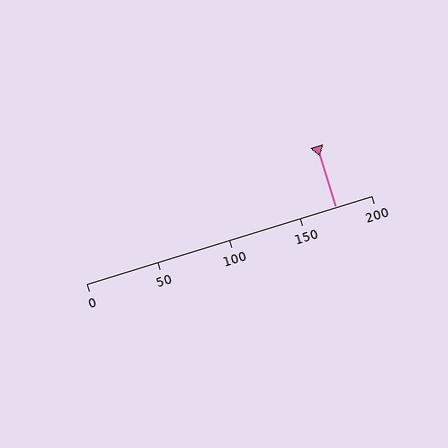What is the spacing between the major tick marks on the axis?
The major ticks are spaced 50 apart.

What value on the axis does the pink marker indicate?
The marker indicates approximately 175.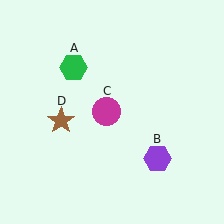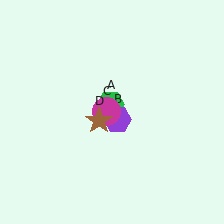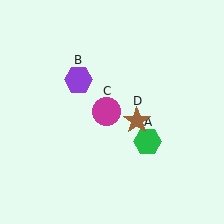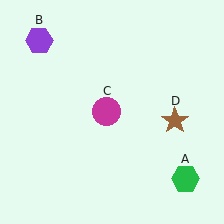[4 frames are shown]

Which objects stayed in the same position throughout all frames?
Magenta circle (object C) remained stationary.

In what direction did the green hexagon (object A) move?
The green hexagon (object A) moved down and to the right.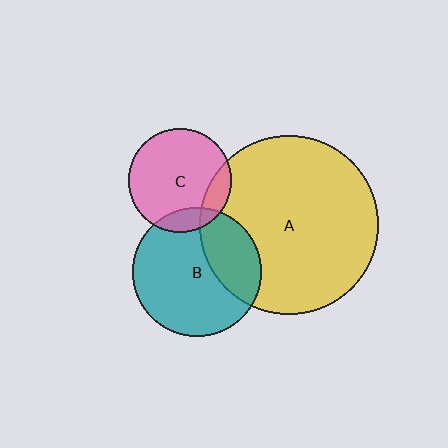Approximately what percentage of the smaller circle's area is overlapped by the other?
Approximately 15%.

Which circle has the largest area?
Circle A (yellow).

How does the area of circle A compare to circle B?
Approximately 1.9 times.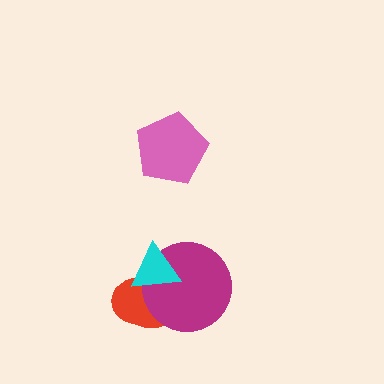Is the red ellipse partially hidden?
Yes, it is partially covered by another shape.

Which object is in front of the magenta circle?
The cyan triangle is in front of the magenta circle.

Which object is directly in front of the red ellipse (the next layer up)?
The magenta circle is directly in front of the red ellipse.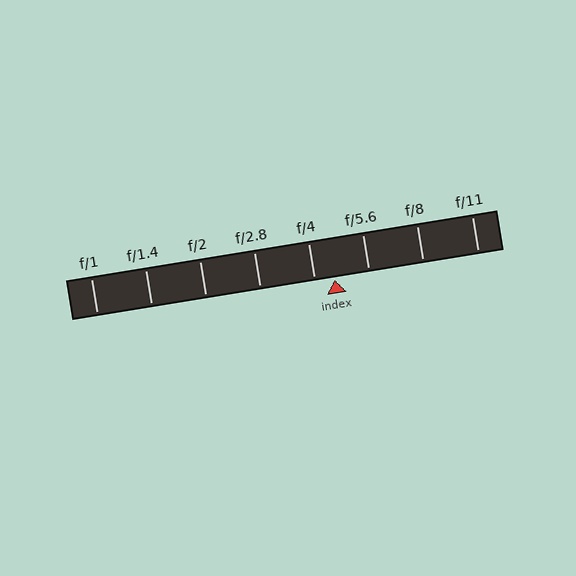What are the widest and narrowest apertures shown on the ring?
The widest aperture shown is f/1 and the narrowest is f/11.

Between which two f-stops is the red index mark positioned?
The index mark is between f/4 and f/5.6.